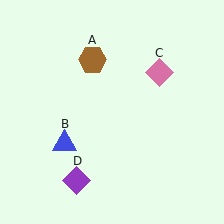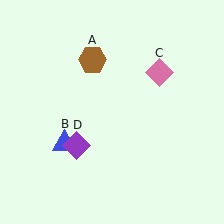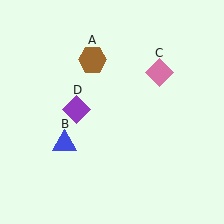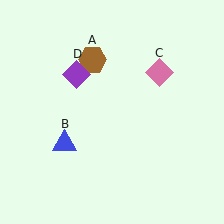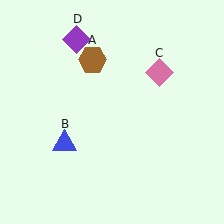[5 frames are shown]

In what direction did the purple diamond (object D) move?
The purple diamond (object D) moved up.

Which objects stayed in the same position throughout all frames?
Brown hexagon (object A) and blue triangle (object B) and pink diamond (object C) remained stationary.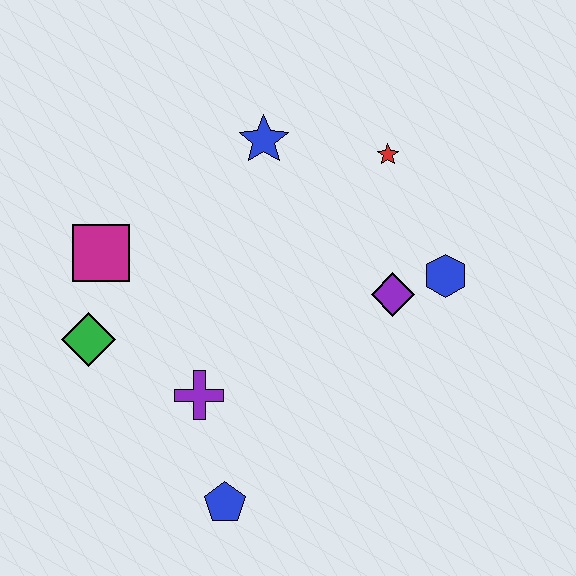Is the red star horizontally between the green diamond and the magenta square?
No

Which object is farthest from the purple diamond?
The green diamond is farthest from the purple diamond.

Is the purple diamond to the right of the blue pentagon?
Yes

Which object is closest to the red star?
The blue star is closest to the red star.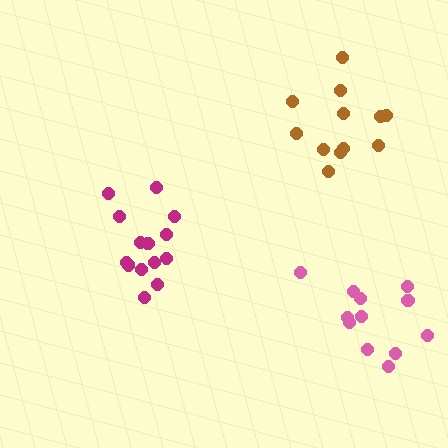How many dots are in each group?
Group 1: 12 dots, Group 2: 12 dots, Group 3: 14 dots (38 total).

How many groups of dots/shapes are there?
There are 3 groups.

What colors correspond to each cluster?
The clusters are colored: brown, pink, magenta.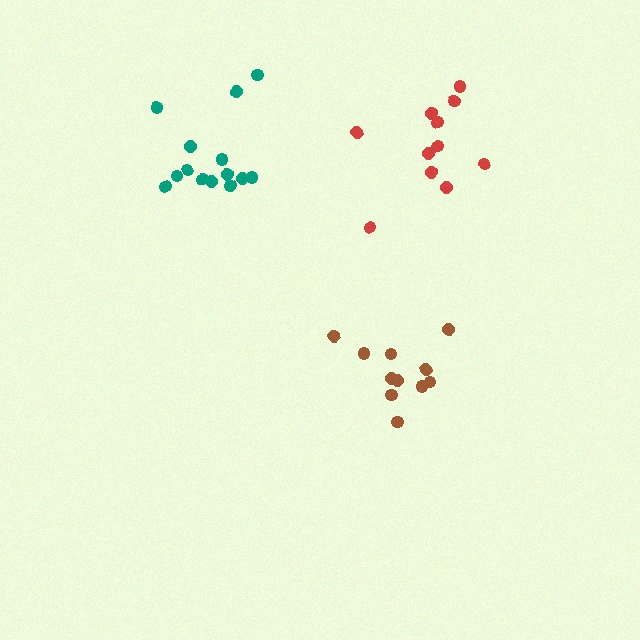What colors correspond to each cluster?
The clusters are colored: red, teal, brown.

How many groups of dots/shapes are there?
There are 3 groups.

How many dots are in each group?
Group 1: 11 dots, Group 2: 14 dots, Group 3: 11 dots (36 total).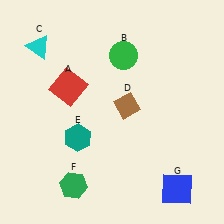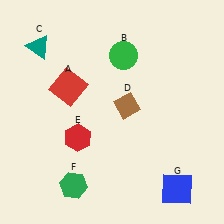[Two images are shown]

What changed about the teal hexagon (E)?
In Image 1, E is teal. In Image 2, it changed to red.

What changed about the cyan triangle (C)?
In Image 1, C is cyan. In Image 2, it changed to teal.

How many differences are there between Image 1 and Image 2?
There are 2 differences between the two images.